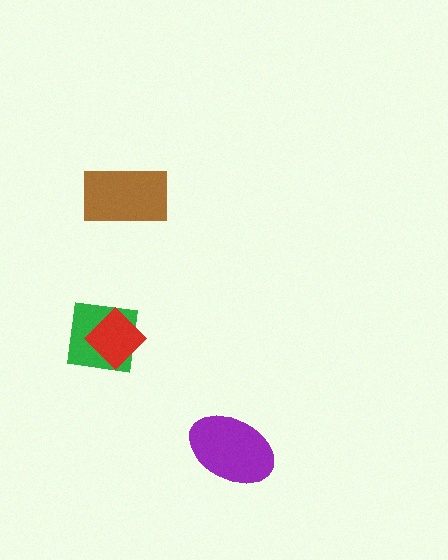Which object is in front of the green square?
The red diamond is in front of the green square.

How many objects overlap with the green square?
1 object overlaps with the green square.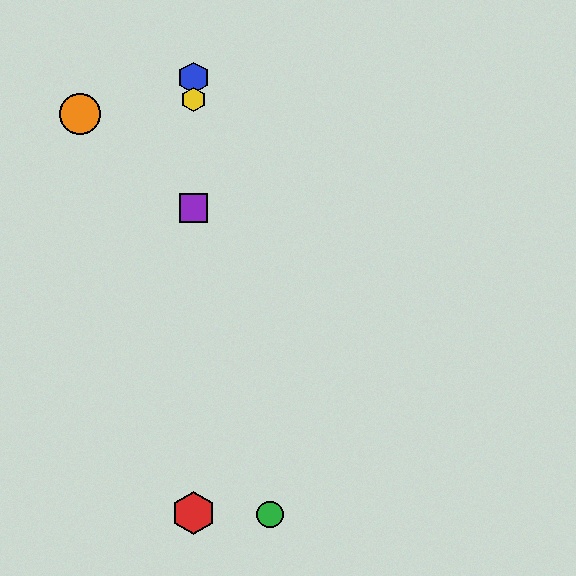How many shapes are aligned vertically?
4 shapes (the red hexagon, the blue hexagon, the yellow hexagon, the purple square) are aligned vertically.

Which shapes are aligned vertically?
The red hexagon, the blue hexagon, the yellow hexagon, the purple square are aligned vertically.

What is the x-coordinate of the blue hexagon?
The blue hexagon is at x≈193.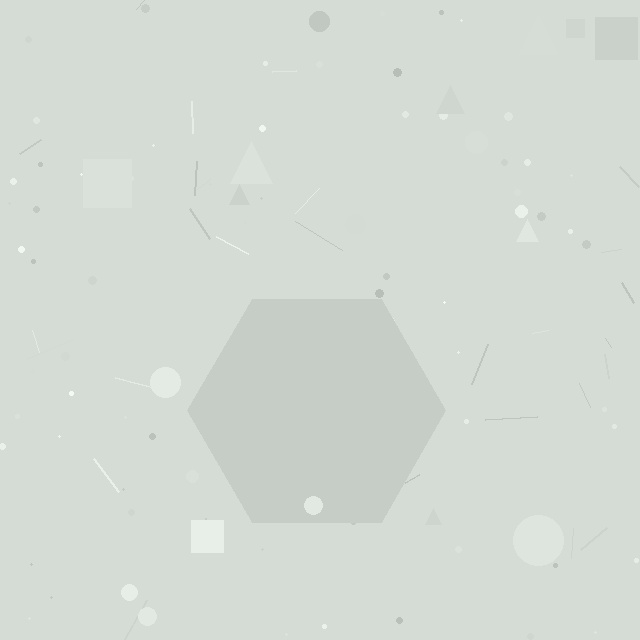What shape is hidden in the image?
A hexagon is hidden in the image.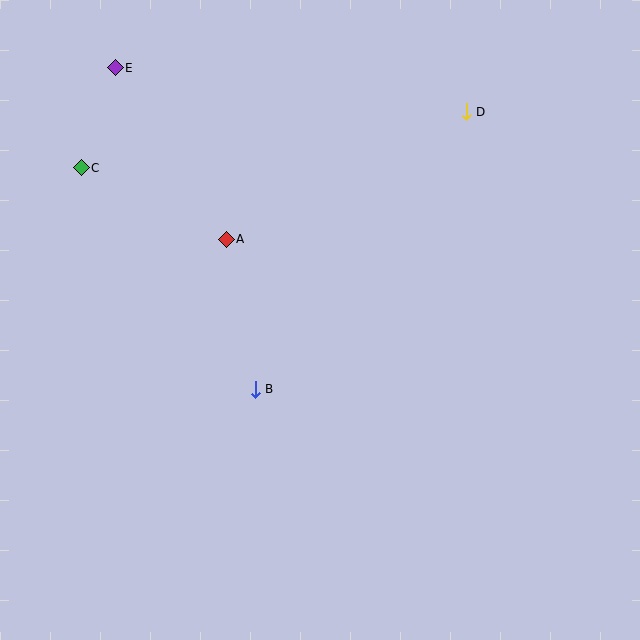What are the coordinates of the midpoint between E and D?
The midpoint between E and D is at (291, 90).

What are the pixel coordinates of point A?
Point A is at (226, 239).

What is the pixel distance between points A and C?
The distance between A and C is 162 pixels.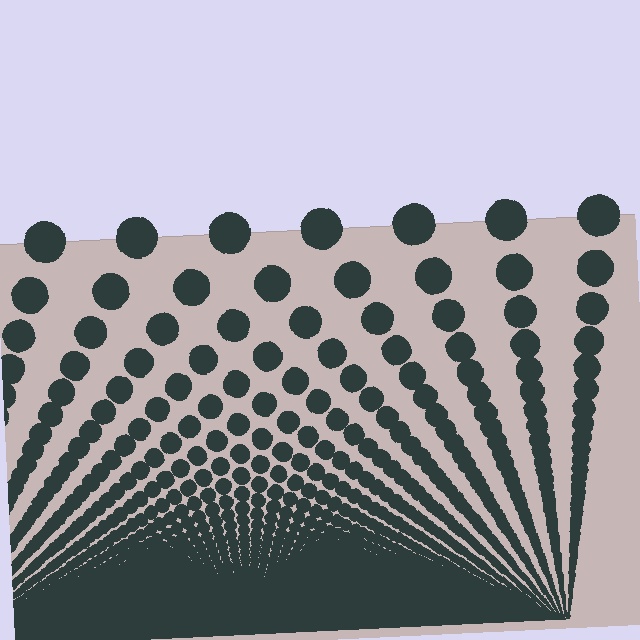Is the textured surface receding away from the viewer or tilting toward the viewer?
The surface appears to tilt toward the viewer. Texture elements get larger and sparser toward the top.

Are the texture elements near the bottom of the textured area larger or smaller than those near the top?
Smaller. The gradient is inverted — elements near the bottom are smaller and denser.